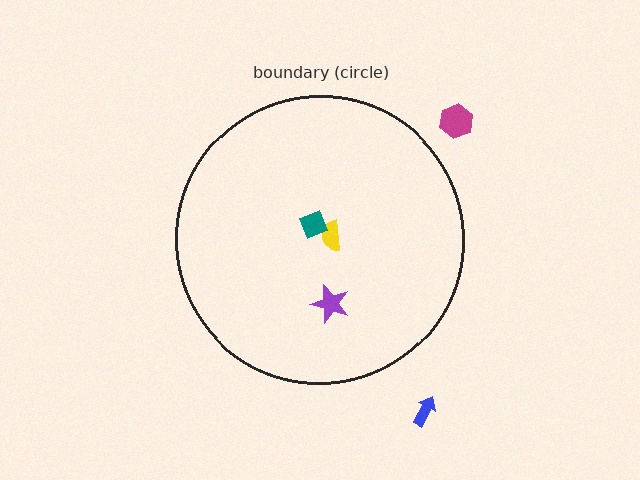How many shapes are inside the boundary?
3 inside, 2 outside.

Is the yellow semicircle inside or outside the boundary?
Inside.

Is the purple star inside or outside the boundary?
Inside.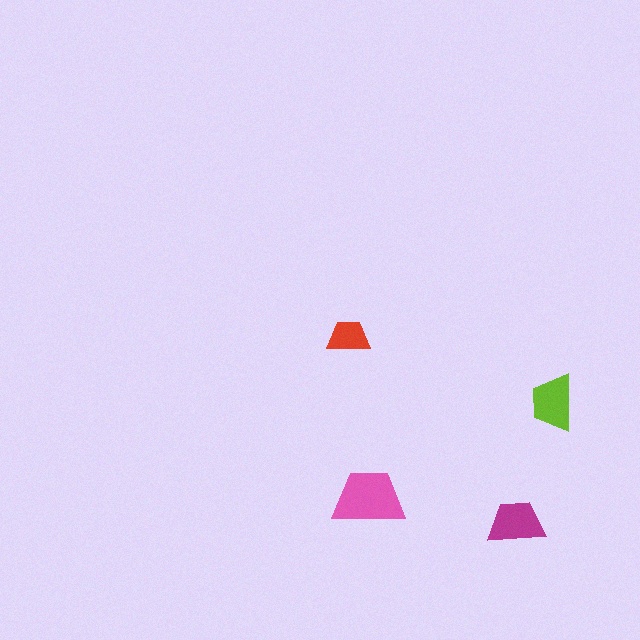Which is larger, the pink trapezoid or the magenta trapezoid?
The pink one.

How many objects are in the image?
There are 4 objects in the image.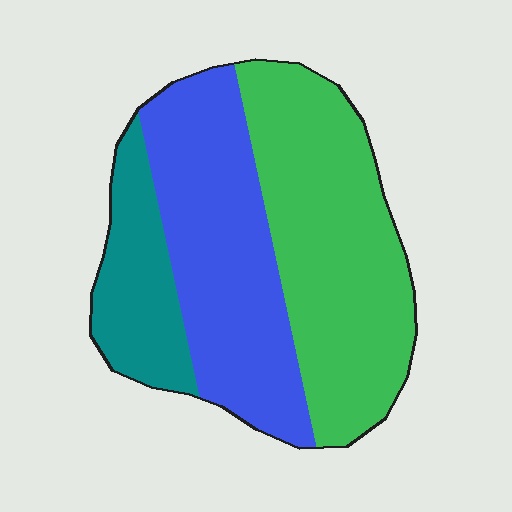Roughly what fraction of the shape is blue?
Blue covers 38% of the shape.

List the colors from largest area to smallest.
From largest to smallest: green, blue, teal.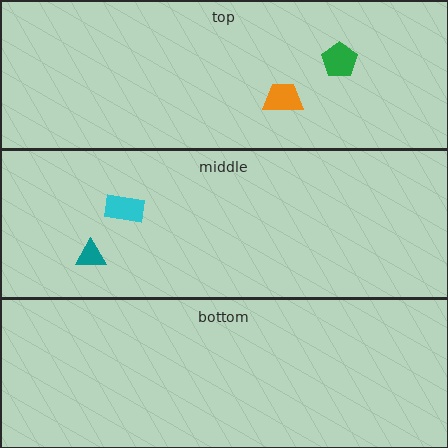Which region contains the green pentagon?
The top region.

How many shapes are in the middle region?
2.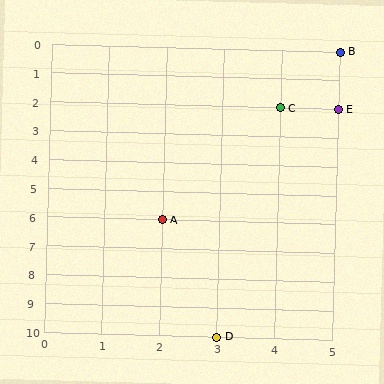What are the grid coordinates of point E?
Point E is at grid coordinates (5, 2).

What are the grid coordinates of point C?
Point C is at grid coordinates (4, 2).